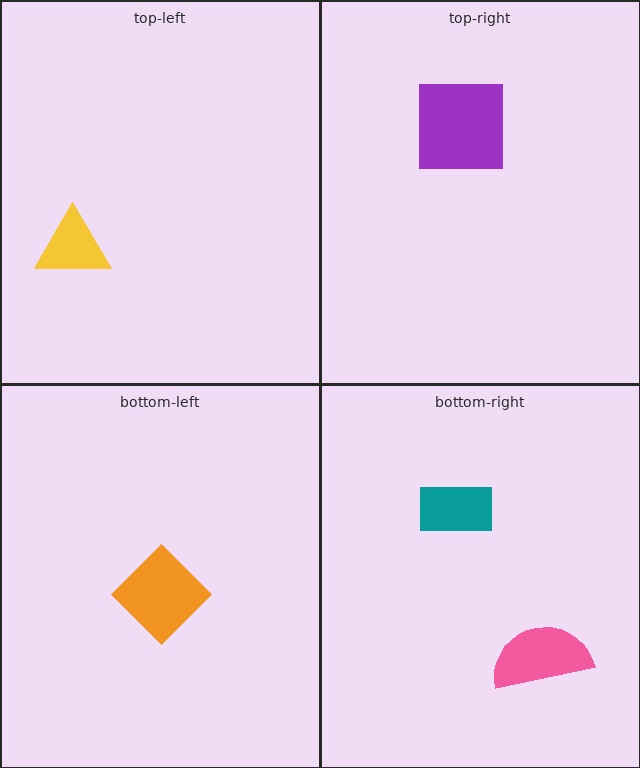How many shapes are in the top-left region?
1.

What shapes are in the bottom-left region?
The orange diamond.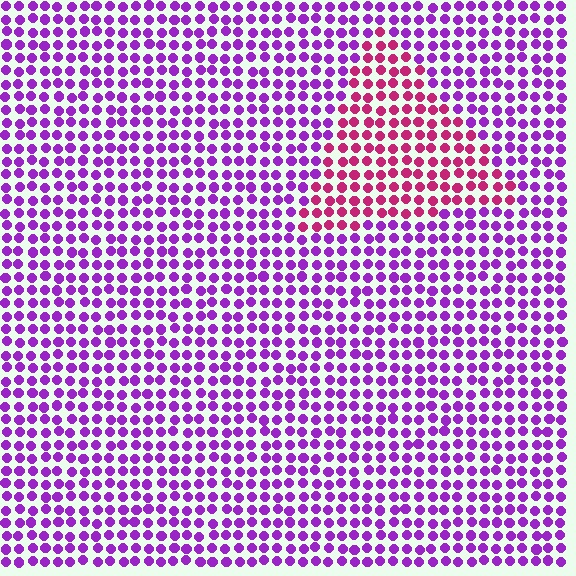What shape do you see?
I see a triangle.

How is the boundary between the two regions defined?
The boundary is defined purely by a slight shift in hue (about 46 degrees). Spacing, size, and orientation are identical on both sides.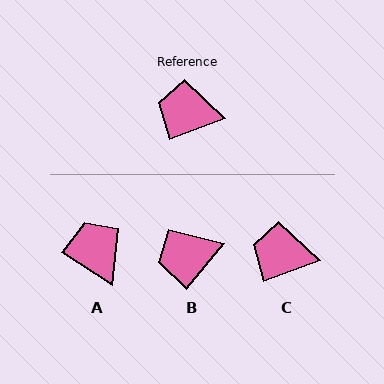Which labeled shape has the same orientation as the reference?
C.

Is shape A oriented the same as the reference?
No, it is off by about 53 degrees.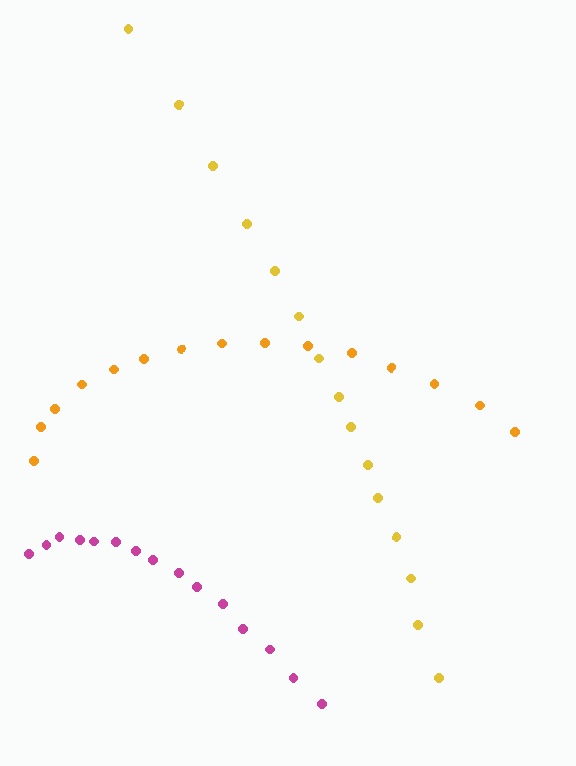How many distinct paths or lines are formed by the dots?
There are 3 distinct paths.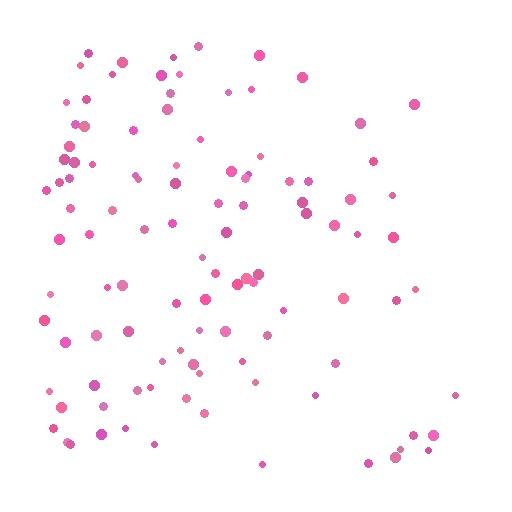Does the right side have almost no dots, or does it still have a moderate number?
Still a moderate number, just noticeably fewer than the left.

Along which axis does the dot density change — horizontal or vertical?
Horizontal.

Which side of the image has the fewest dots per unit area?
The right.